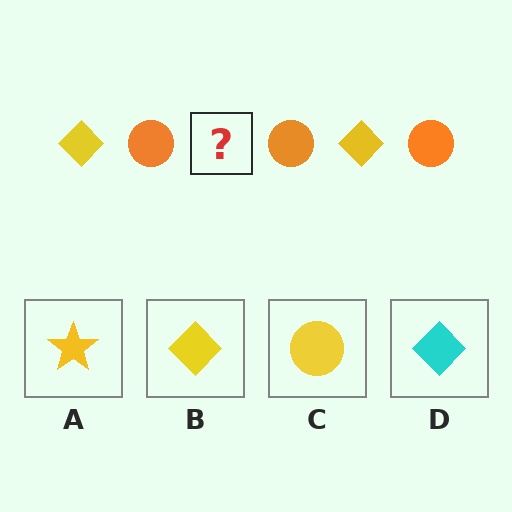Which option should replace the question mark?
Option B.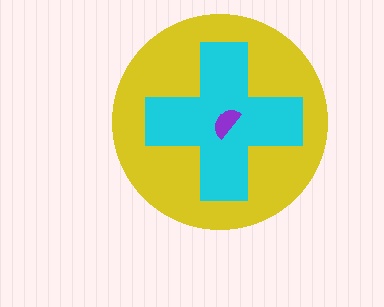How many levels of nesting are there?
3.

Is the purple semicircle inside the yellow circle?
Yes.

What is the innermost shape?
The purple semicircle.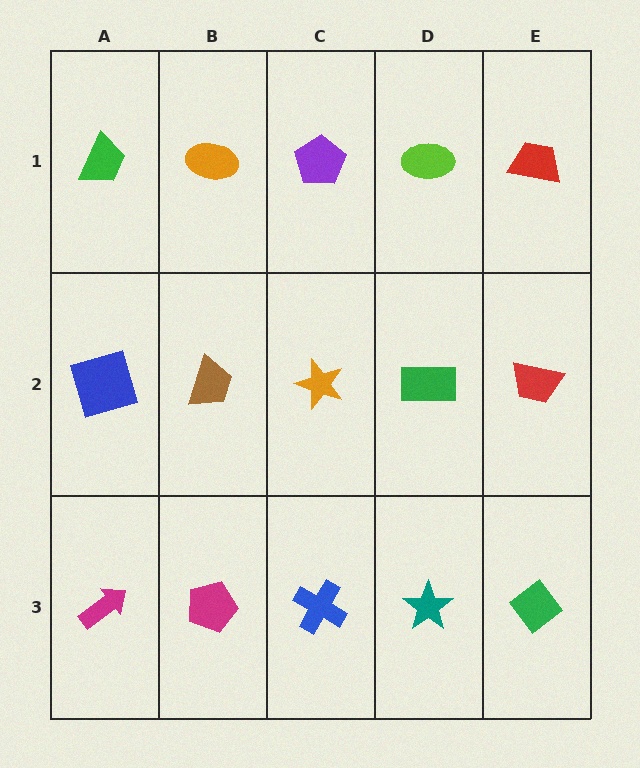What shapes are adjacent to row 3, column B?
A brown trapezoid (row 2, column B), a magenta arrow (row 3, column A), a blue cross (row 3, column C).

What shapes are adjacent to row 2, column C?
A purple pentagon (row 1, column C), a blue cross (row 3, column C), a brown trapezoid (row 2, column B), a green rectangle (row 2, column D).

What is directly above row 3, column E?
A red trapezoid.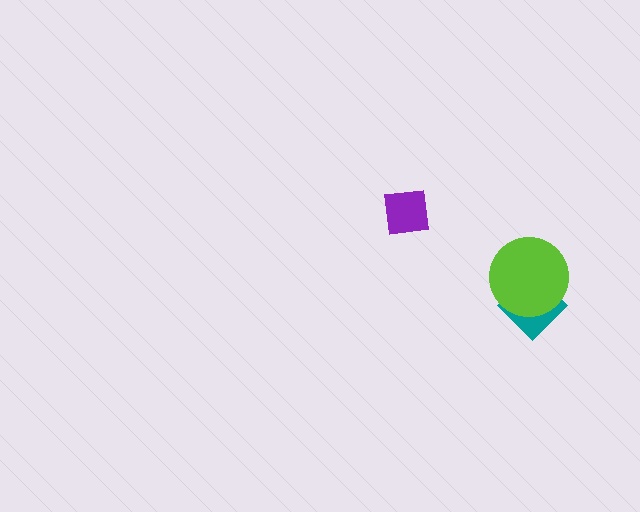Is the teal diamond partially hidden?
Yes, it is partially covered by another shape.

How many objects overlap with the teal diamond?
1 object overlaps with the teal diamond.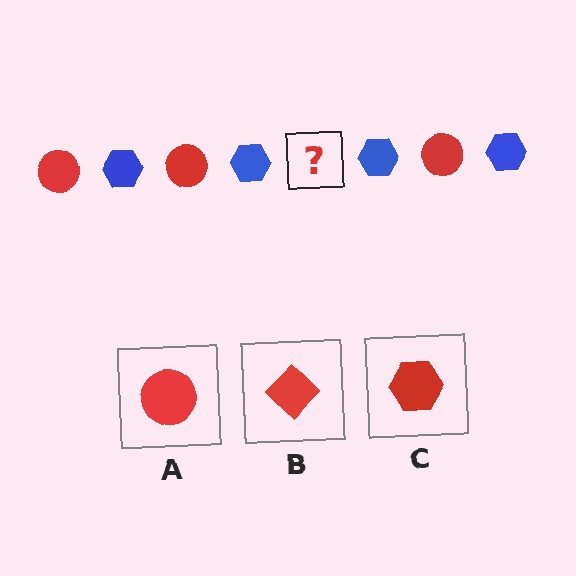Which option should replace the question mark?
Option A.